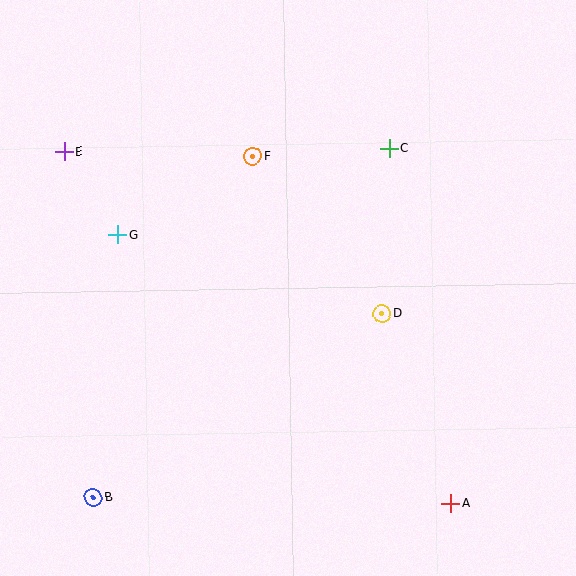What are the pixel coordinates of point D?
Point D is at (382, 313).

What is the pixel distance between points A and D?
The distance between A and D is 202 pixels.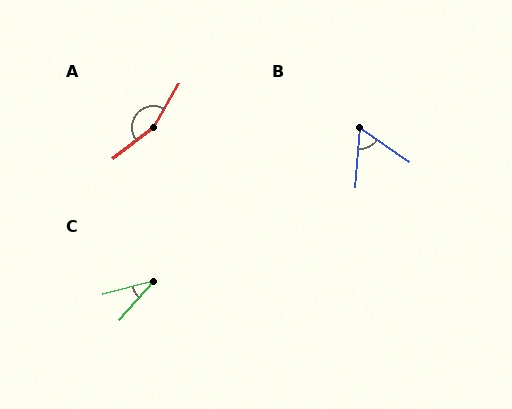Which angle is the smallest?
C, at approximately 34 degrees.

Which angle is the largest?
A, at approximately 158 degrees.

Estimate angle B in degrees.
Approximately 59 degrees.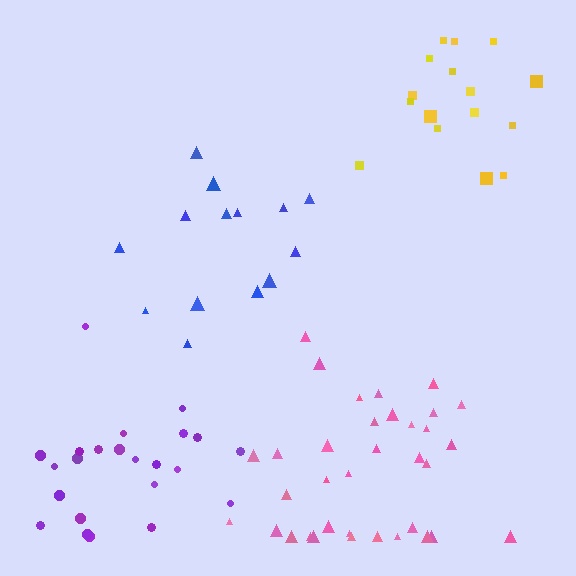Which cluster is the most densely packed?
Blue.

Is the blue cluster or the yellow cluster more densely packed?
Blue.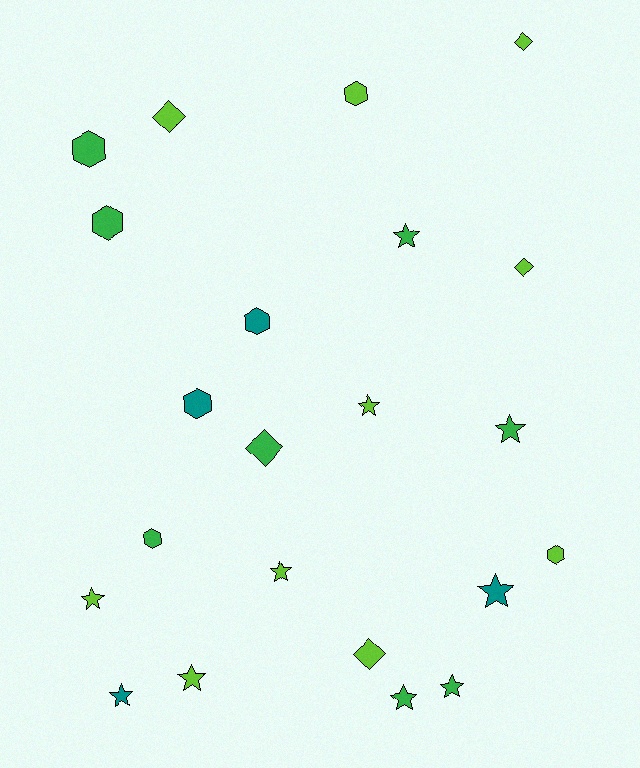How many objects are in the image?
There are 22 objects.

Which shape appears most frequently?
Star, with 10 objects.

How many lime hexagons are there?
There are 2 lime hexagons.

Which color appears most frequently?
Lime, with 10 objects.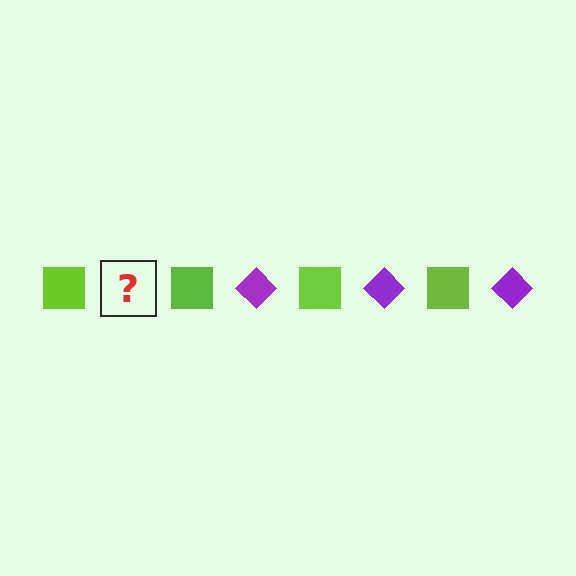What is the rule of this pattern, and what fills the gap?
The rule is that the pattern alternates between lime square and purple diamond. The gap should be filled with a purple diamond.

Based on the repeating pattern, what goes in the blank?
The blank should be a purple diamond.